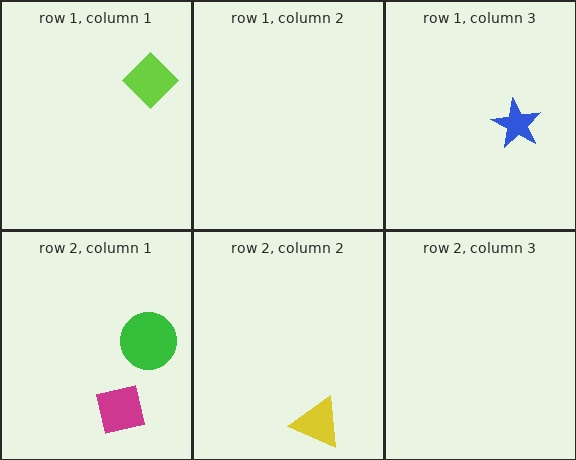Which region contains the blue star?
The row 1, column 3 region.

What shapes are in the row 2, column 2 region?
The yellow triangle.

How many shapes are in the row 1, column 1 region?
1.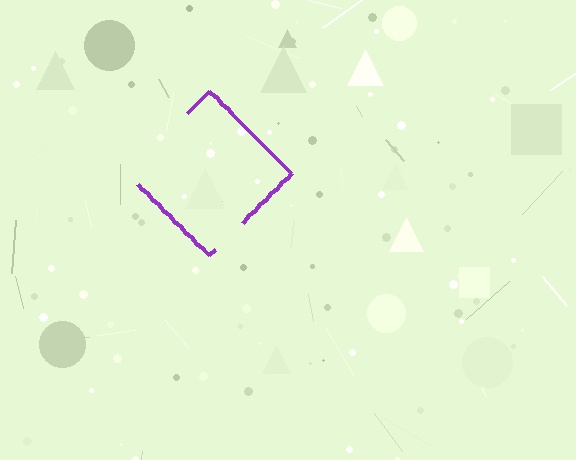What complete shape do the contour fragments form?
The contour fragments form a diamond.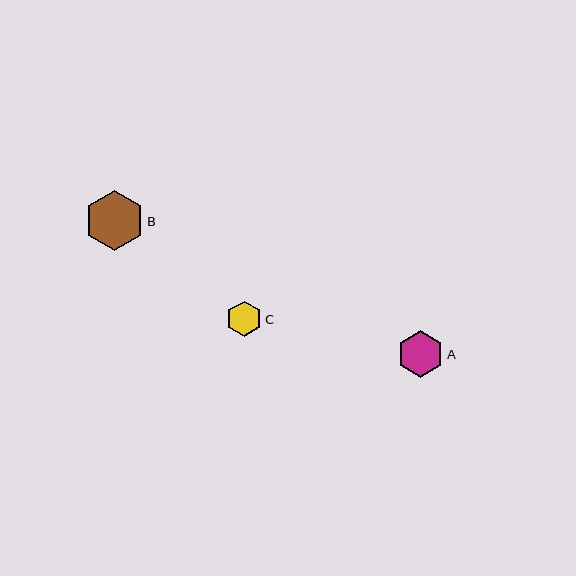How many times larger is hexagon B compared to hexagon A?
Hexagon B is approximately 1.3 times the size of hexagon A.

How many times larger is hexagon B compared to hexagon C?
Hexagon B is approximately 1.7 times the size of hexagon C.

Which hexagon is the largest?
Hexagon B is the largest with a size of approximately 60 pixels.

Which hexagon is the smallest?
Hexagon C is the smallest with a size of approximately 35 pixels.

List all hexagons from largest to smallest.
From largest to smallest: B, A, C.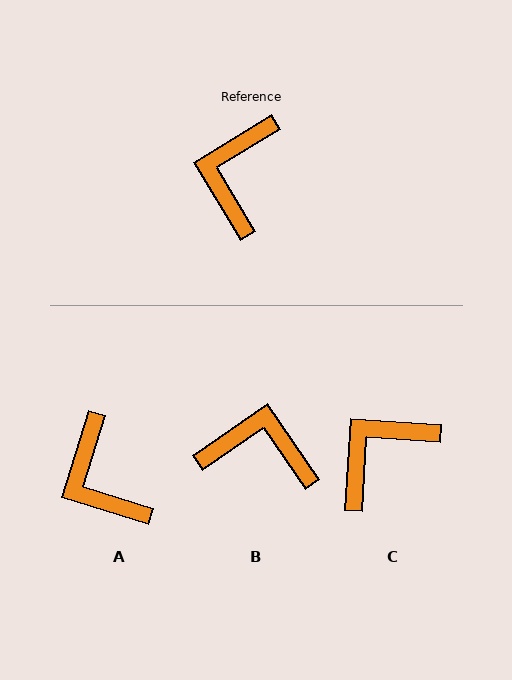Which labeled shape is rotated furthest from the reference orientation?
B, about 86 degrees away.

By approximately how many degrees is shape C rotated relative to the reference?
Approximately 35 degrees clockwise.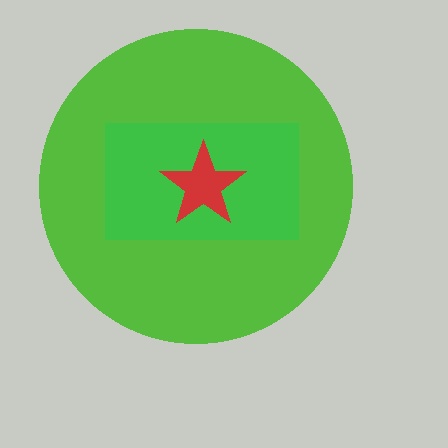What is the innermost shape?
The red star.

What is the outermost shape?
The lime circle.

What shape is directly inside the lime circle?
The green rectangle.